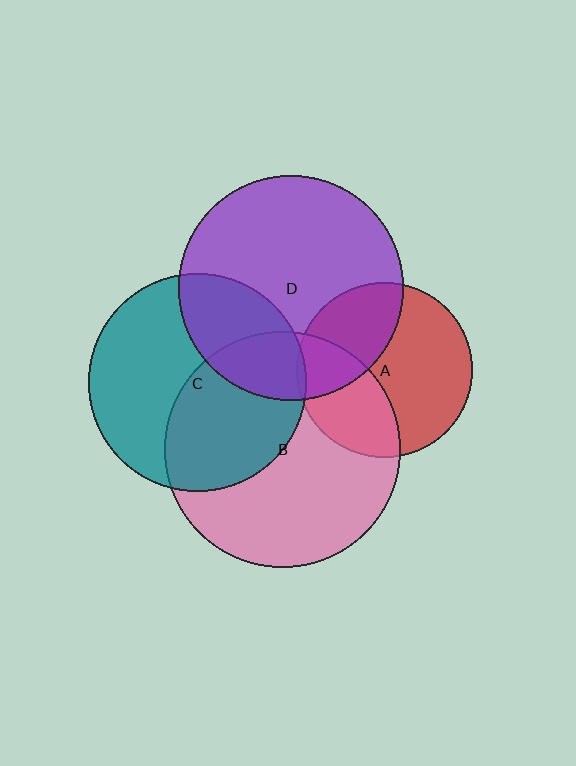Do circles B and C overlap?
Yes.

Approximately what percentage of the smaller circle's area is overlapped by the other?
Approximately 45%.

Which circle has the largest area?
Circle B (pink).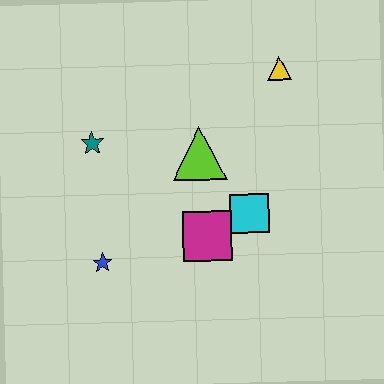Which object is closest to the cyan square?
The magenta square is closest to the cyan square.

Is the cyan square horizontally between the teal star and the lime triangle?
No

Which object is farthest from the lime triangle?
The blue star is farthest from the lime triangle.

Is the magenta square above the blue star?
Yes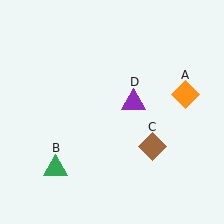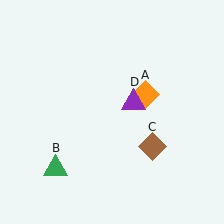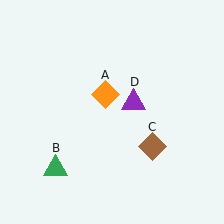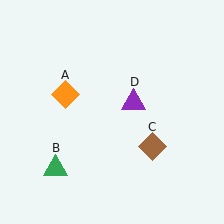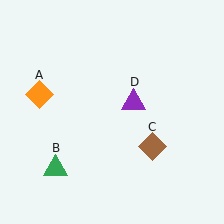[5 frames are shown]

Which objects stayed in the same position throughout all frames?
Green triangle (object B) and brown diamond (object C) and purple triangle (object D) remained stationary.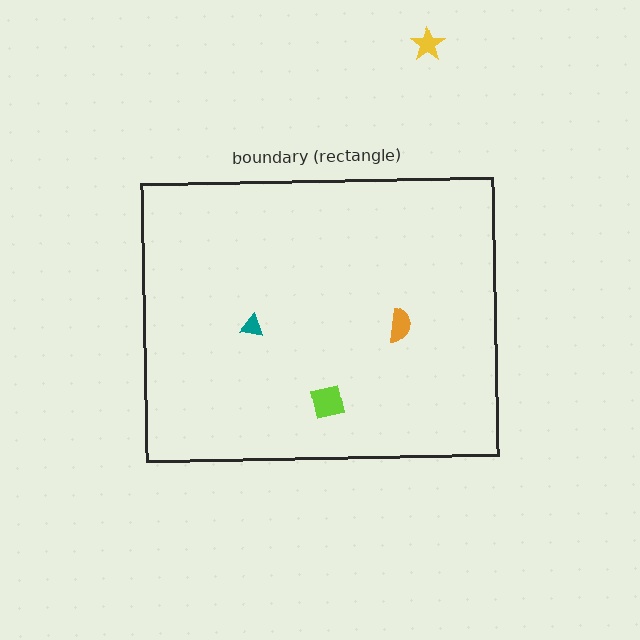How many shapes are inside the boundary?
3 inside, 1 outside.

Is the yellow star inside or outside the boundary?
Outside.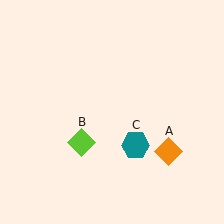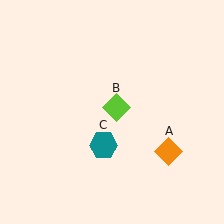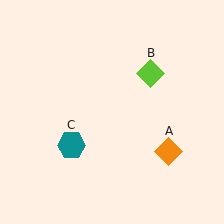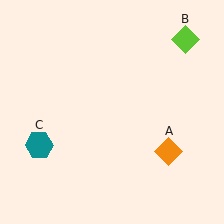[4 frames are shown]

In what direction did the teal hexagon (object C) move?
The teal hexagon (object C) moved left.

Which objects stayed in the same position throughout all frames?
Orange diamond (object A) remained stationary.